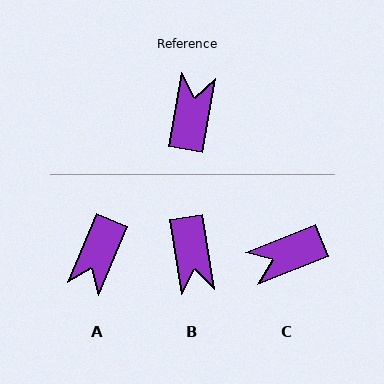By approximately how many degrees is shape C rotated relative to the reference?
Approximately 121 degrees counter-clockwise.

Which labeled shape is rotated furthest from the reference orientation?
A, about 167 degrees away.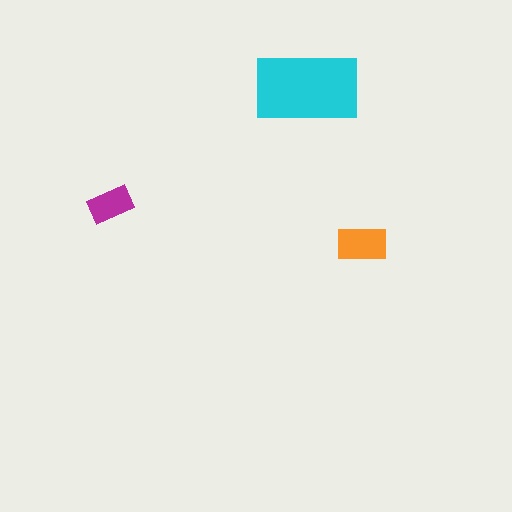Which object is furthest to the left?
The magenta rectangle is leftmost.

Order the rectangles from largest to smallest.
the cyan one, the orange one, the magenta one.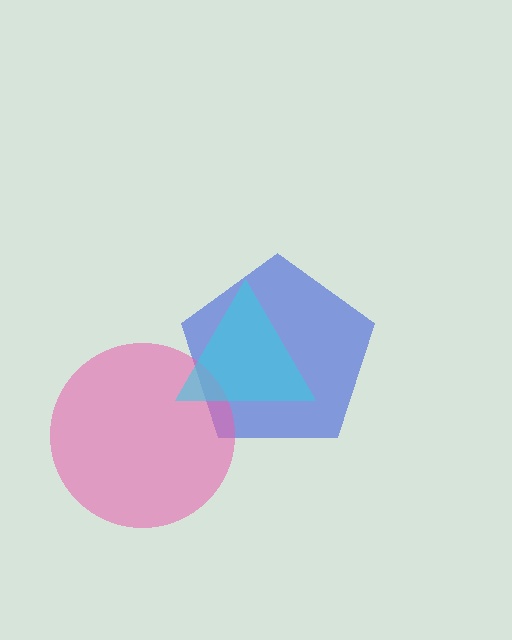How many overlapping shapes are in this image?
There are 3 overlapping shapes in the image.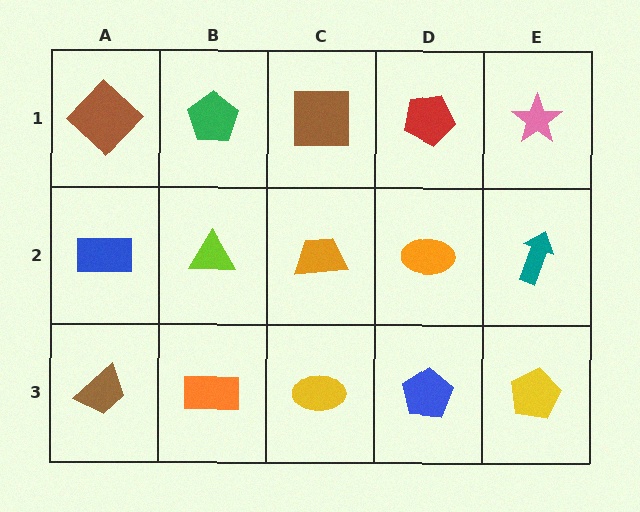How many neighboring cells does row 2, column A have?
3.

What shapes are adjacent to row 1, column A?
A blue rectangle (row 2, column A), a green pentagon (row 1, column B).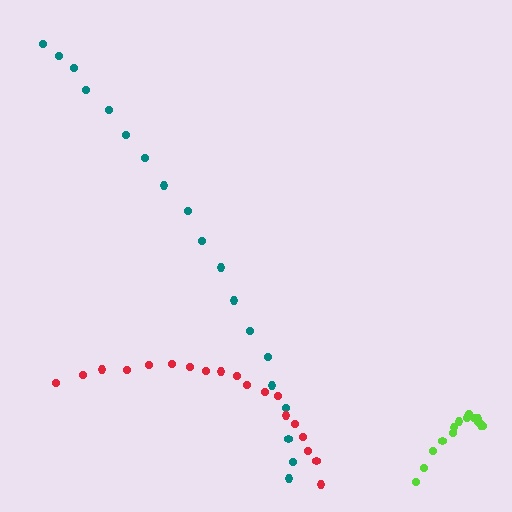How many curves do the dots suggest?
There are 3 distinct paths.